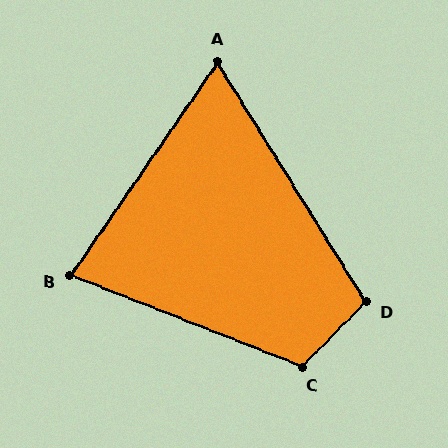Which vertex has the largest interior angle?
C, at approximately 114 degrees.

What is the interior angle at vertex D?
Approximately 103 degrees (obtuse).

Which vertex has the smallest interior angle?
A, at approximately 66 degrees.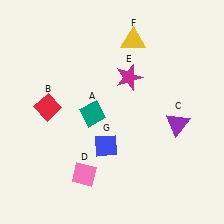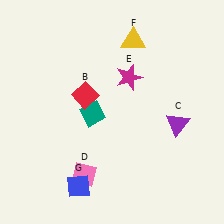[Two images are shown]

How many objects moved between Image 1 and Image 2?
2 objects moved between the two images.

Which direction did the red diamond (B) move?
The red diamond (B) moved right.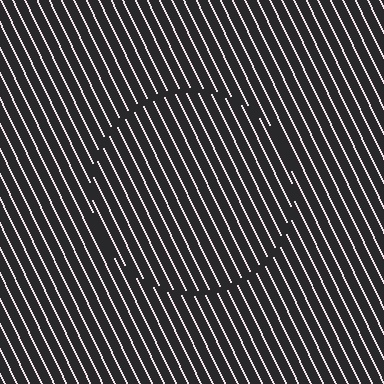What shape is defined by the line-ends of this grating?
An illusory circle. The interior of the shape contains the same grating, shifted by half a period — the contour is defined by the phase discontinuity where line-ends from the inner and outer gratings abut.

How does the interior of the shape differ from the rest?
The interior of the shape contains the same grating, shifted by half a period — the contour is defined by the phase discontinuity where line-ends from the inner and outer gratings abut.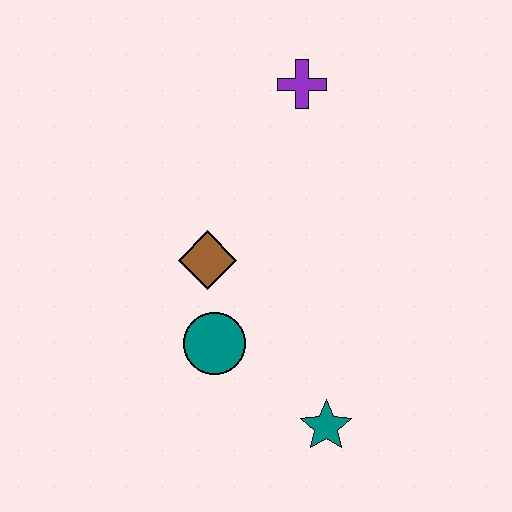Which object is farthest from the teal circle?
The purple cross is farthest from the teal circle.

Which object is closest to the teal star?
The teal circle is closest to the teal star.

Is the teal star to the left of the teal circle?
No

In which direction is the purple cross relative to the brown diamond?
The purple cross is above the brown diamond.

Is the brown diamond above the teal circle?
Yes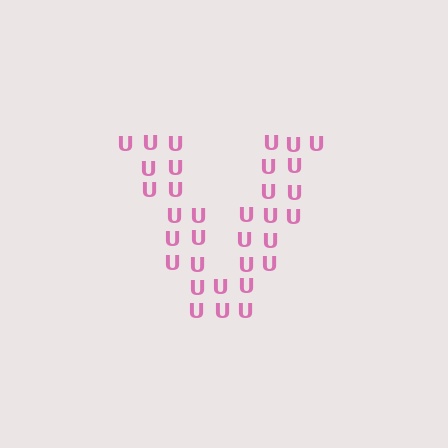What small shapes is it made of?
It is made of small letter U's.